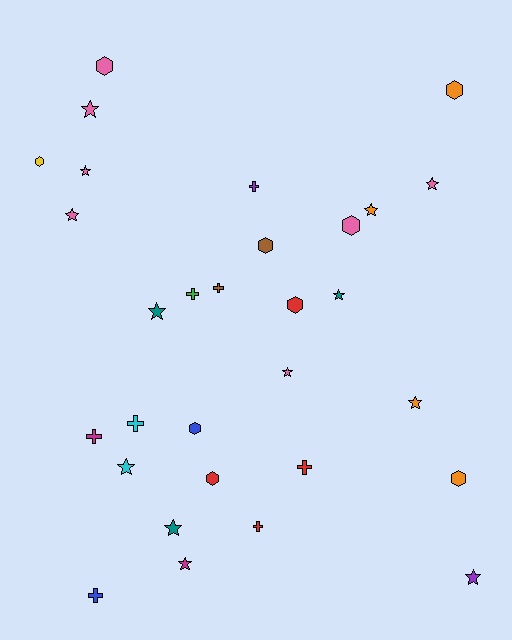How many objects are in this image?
There are 30 objects.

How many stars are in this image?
There are 13 stars.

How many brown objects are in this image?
There are 2 brown objects.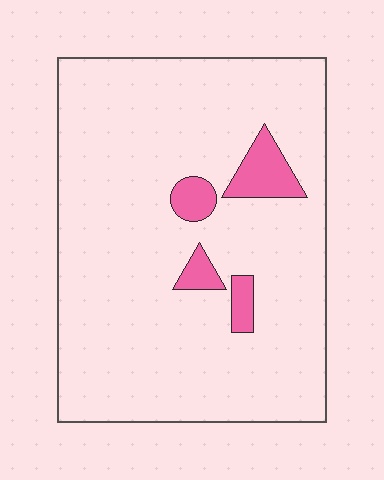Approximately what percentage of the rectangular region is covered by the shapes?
Approximately 10%.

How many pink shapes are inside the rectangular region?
4.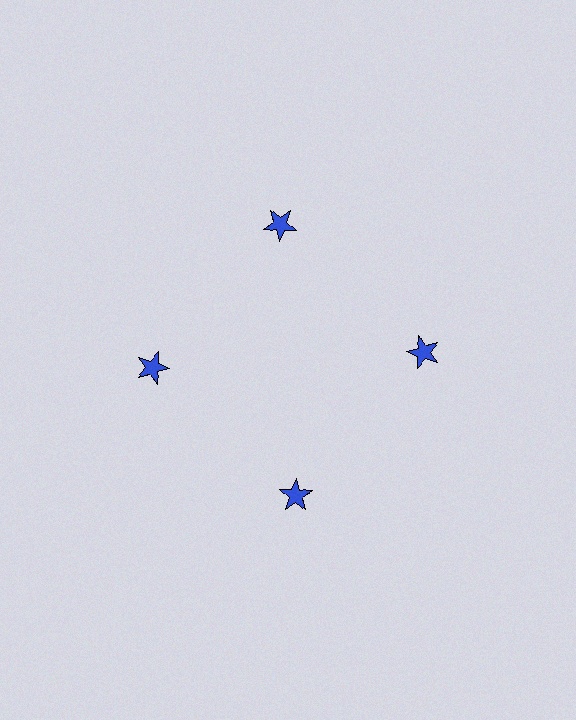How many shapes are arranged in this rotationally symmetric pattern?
There are 4 shapes, arranged in 4 groups of 1.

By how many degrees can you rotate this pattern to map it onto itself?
The pattern maps onto itself every 90 degrees of rotation.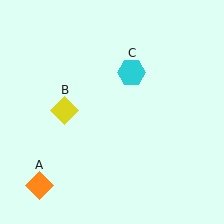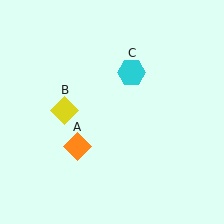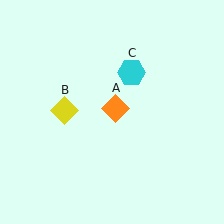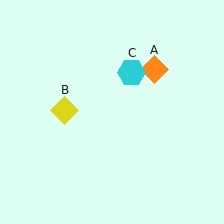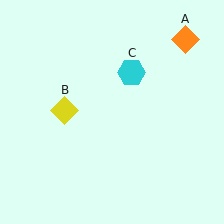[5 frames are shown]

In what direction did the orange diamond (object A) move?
The orange diamond (object A) moved up and to the right.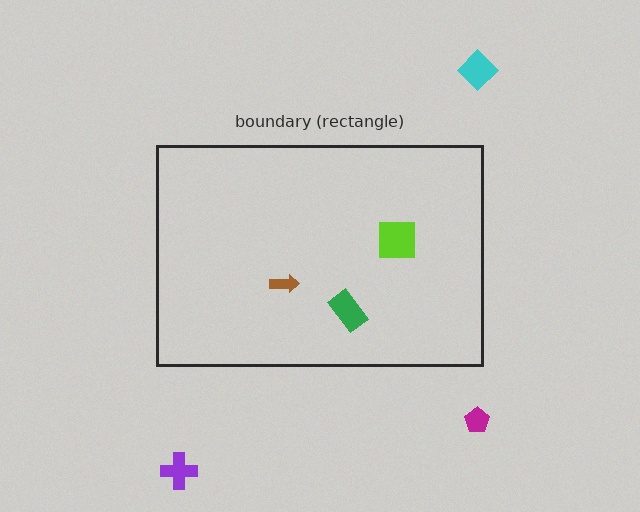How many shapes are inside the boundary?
3 inside, 3 outside.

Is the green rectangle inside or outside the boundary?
Inside.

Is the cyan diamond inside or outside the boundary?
Outside.